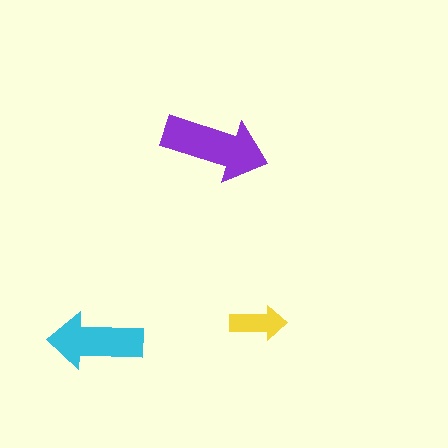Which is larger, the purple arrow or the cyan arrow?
The purple one.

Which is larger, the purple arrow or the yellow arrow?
The purple one.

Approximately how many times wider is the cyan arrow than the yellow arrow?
About 1.5 times wider.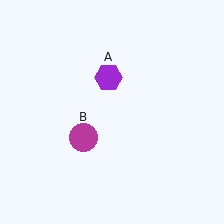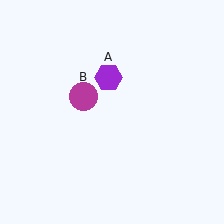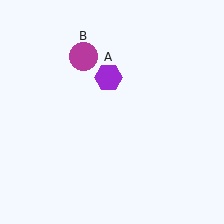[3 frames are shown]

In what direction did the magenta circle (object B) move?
The magenta circle (object B) moved up.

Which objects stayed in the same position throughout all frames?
Purple hexagon (object A) remained stationary.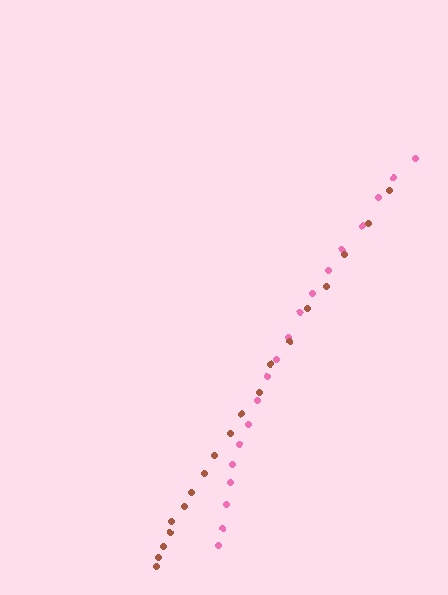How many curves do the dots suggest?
There are 2 distinct paths.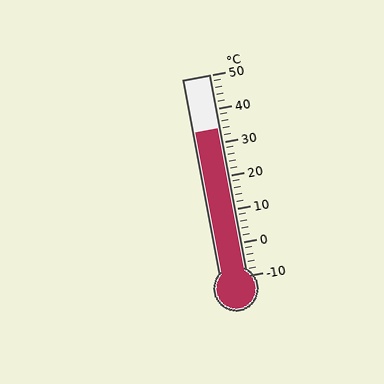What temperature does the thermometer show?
The thermometer shows approximately 34°C.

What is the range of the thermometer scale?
The thermometer scale ranges from -10°C to 50°C.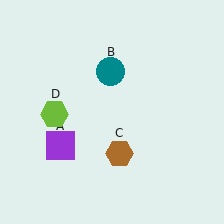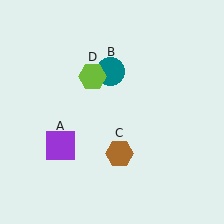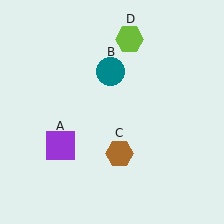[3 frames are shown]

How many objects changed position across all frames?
1 object changed position: lime hexagon (object D).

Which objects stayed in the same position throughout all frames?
Purple square (object A) and teal circle (object B) and brown hexagon (object C) remained stationary.